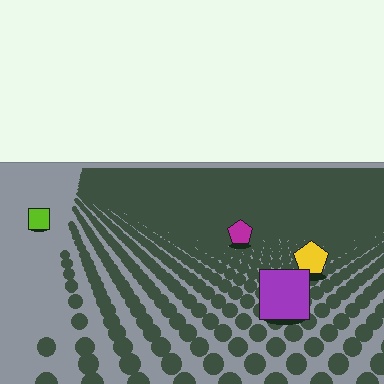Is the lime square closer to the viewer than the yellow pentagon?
No. The yellow pentagon is closer — you can tell from the texture gradient: the ground texture is coarser near it.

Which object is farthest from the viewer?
The lime square is farthest from the viewer. It appears smaller and the ground texture around it is denser.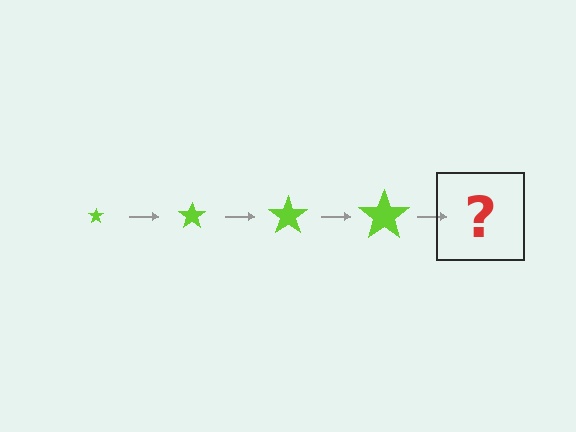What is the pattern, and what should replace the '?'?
The pattern is that the star gets progressively larger each step. The '?' should be a lime star, larger than the previous one.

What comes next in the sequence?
The next element should be a lime star, larger than the previous one.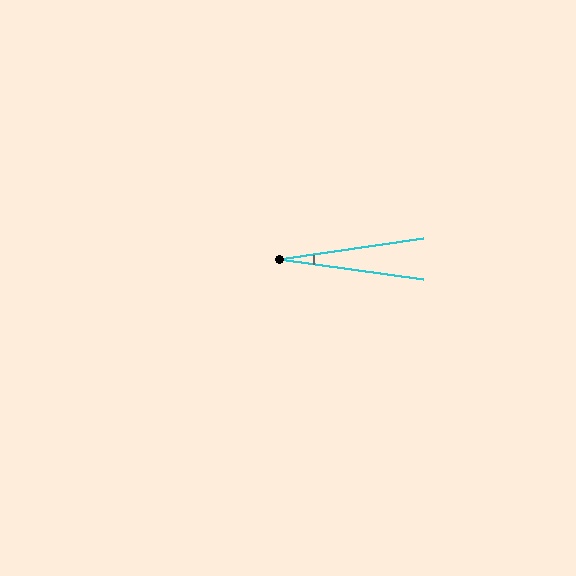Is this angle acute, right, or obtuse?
It is acute.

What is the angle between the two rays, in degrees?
Approximately 16 degrees.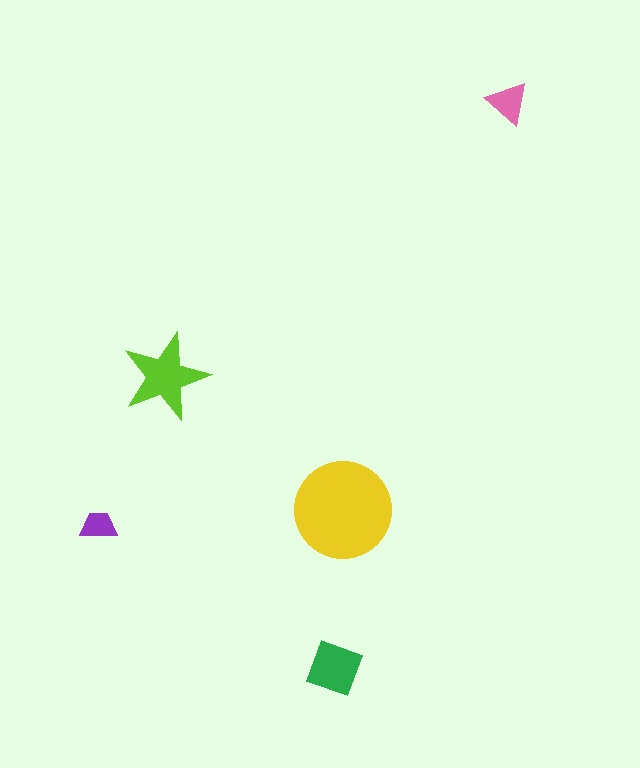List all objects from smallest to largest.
The purple trapezoid, the pink triangle, the green diamond, the lime star, the yellow circle.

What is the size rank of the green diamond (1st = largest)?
3rd.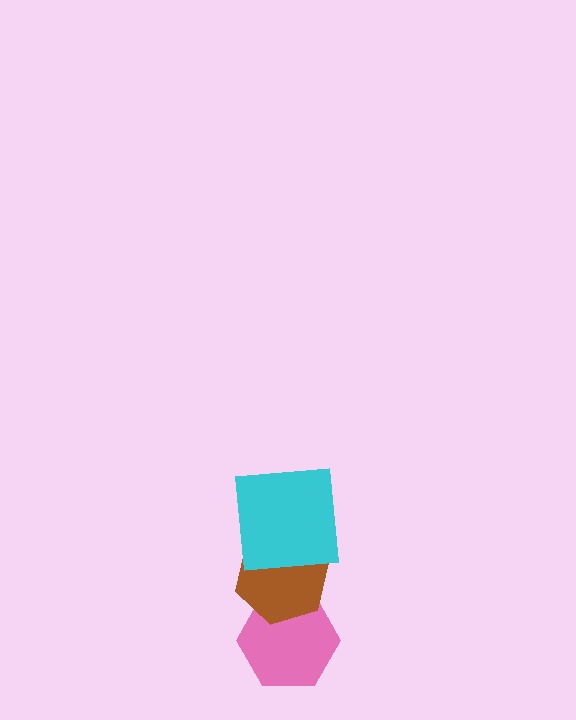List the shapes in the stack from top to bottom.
From top to bottom: the cyan square, the brown hexagon, the pink hexagon.